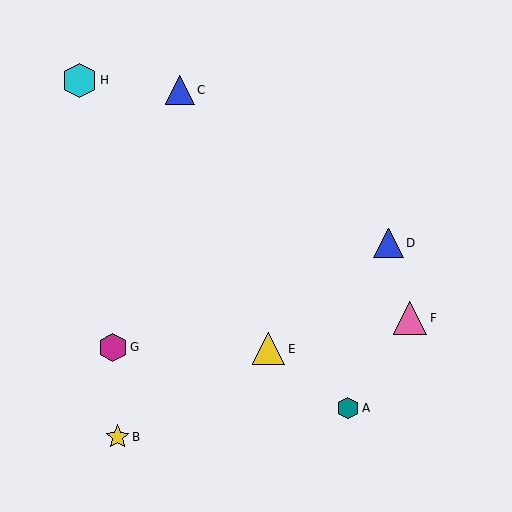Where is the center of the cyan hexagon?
The center of the cyan hexagon is at (80, 80).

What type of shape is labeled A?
Shape A is a teal hexagon.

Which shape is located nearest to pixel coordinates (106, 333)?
The magenta hexagon (labeled G) at (113, 347) is nearest to that location.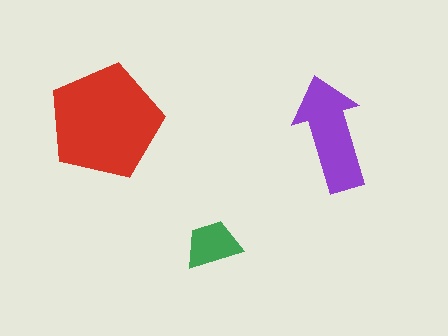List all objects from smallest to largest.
The green trapezoid, the purple arrow, the red pentagon.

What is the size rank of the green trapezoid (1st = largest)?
3rd.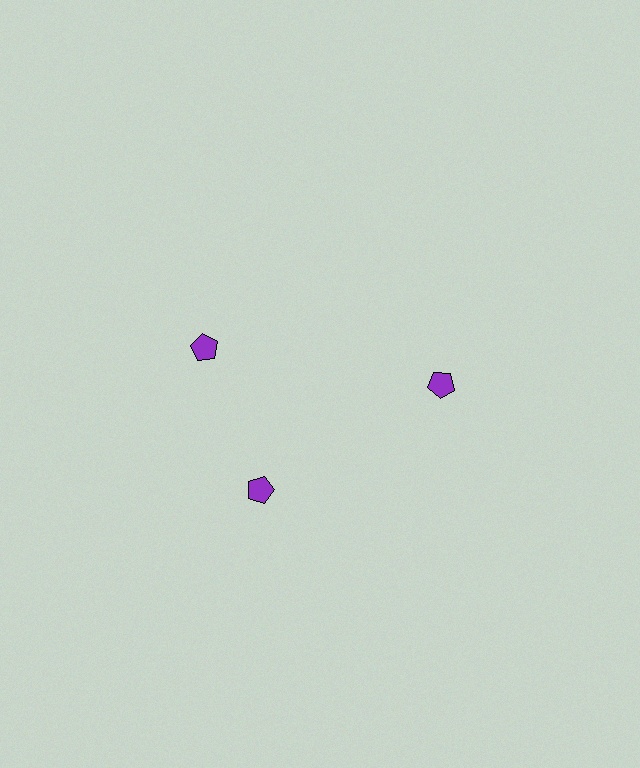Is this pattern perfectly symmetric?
No. The 3 purple pentagons are arranged in a ring, but one element near the 11 o'clock position is rotated out of alignment along the ring, breaking the 3-fold rotational symmetry.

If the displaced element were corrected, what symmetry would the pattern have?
It would have 3-fold rotational symmetry — the pattern would map onto itself every 120 degrees.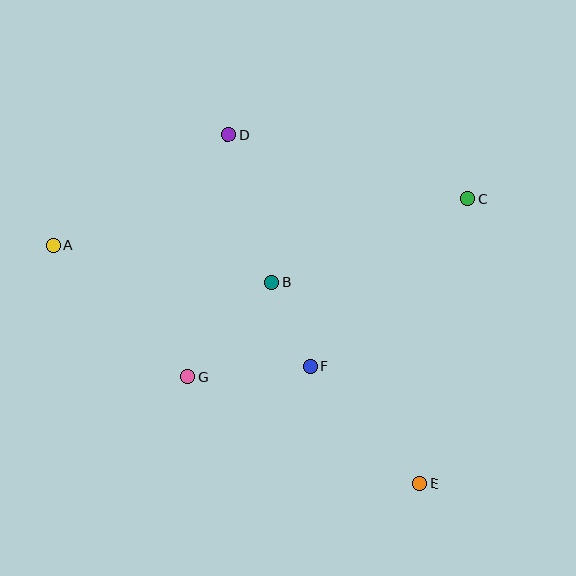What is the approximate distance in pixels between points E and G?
The distance between E and G is approximately 256 pixels.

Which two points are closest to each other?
Points B and F are closest to each other.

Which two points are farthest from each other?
Points A and E are farthest from each other.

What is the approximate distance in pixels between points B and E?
The distance between B and E is approximately 250 pixels.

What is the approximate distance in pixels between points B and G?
The distance between B and G is approximately 126 pixels.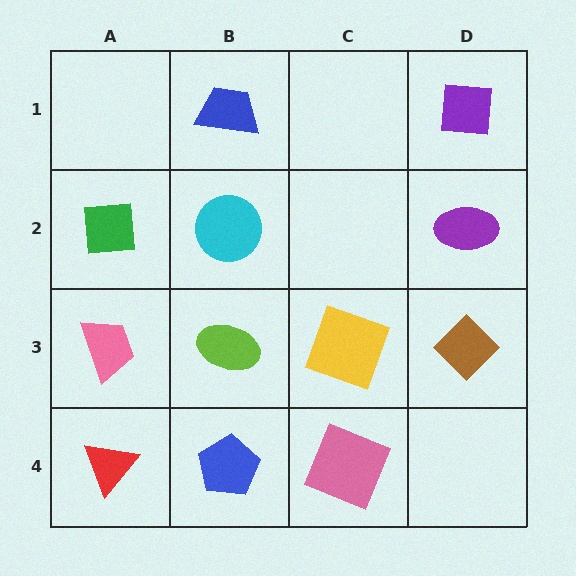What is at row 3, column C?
A yellow square.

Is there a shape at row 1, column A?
No, that cell is empty.